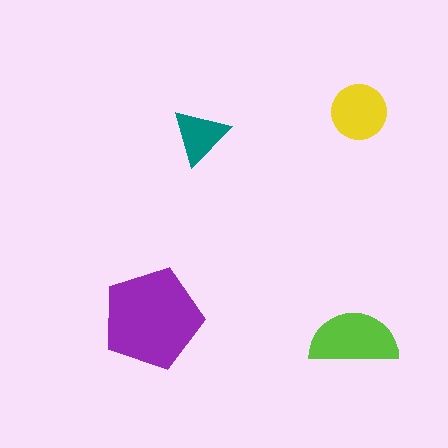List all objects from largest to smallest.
The purple pentagon, the lime semicircle, the yellow circle, the teal triangle.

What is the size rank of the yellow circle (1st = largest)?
3rd.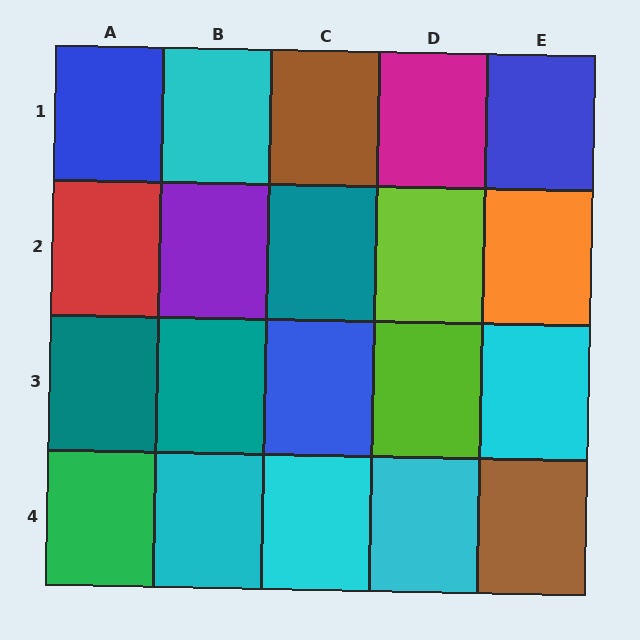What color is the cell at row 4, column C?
Cyan.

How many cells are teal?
3 cells are teal.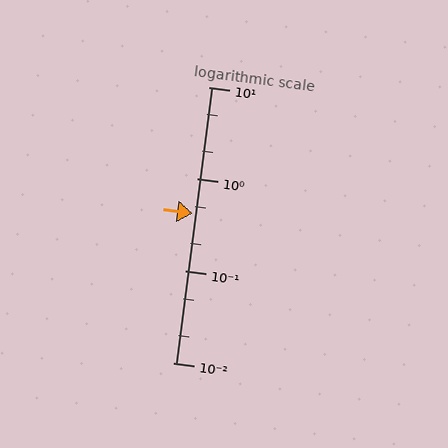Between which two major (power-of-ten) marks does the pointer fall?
The pointer is between 0.1 and 1.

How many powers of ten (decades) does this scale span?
The scale spans 3 decades, from 0.01 to 10.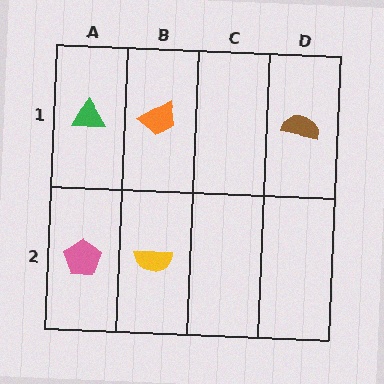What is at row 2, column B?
A yellow semicircle.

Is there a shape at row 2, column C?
No, that cell is empty.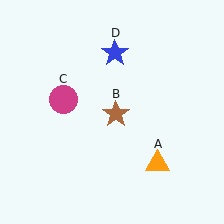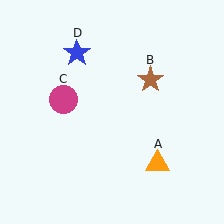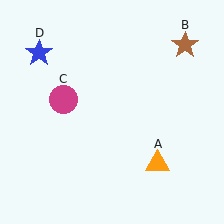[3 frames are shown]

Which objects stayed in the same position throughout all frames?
Orange triangle (object A) and magenta circle (object C) remained stationary.